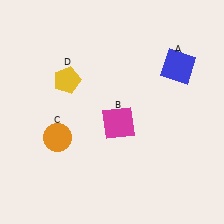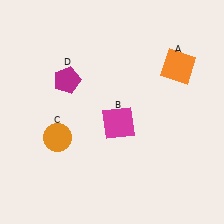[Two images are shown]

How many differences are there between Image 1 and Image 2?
There are 2 differences between the two images.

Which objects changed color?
A changed from blue to orange. D changed from yellow to magenta.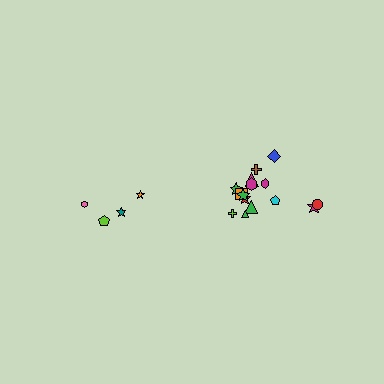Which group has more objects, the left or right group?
The right group.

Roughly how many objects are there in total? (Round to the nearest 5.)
Roughly 20 objects in total.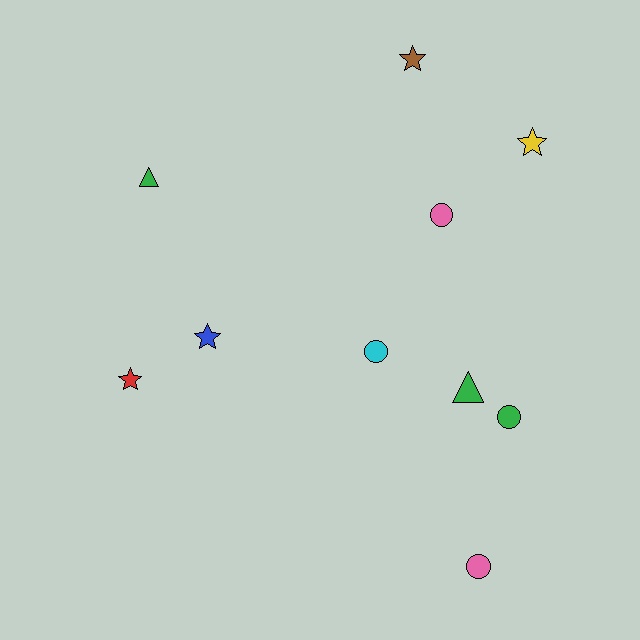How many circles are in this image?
There are 4 circles.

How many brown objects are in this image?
There is 1 brown object.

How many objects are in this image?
There are 10 objects.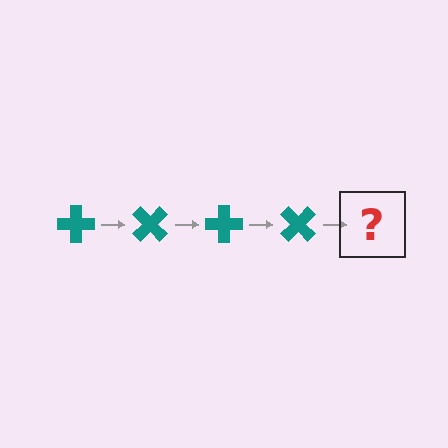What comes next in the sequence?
The next element should be a teal cross rotated 180 degrees.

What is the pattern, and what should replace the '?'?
The pattern is that the cross rotates 45 degrees each step. The '?' should be a teal cross rotated 180 degrees.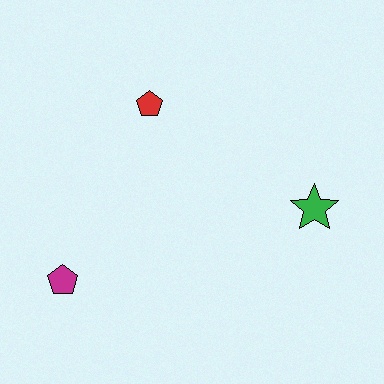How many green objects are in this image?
There is 1 green object.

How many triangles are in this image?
There are no triangles.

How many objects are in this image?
There are 3 objects.